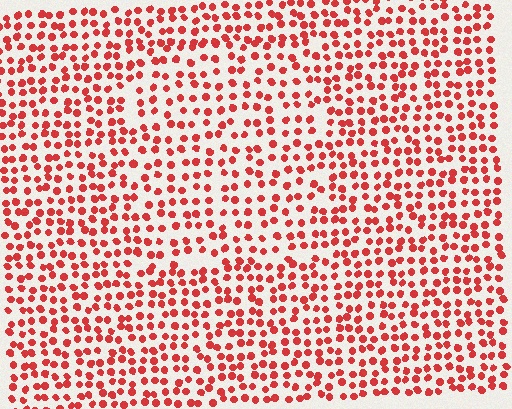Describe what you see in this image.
The image contains small red elements arranged at two different densities. A rectangle-shaped region is visible where the elements are less densely packed than the surrounding area.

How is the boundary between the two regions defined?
The boundary is defined by a change in element density (approximately 1.4x ratio). All elements are the same color, size, and shape.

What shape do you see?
I see a rectangle.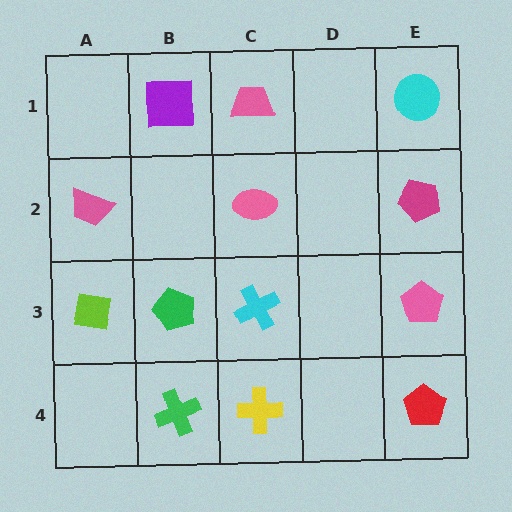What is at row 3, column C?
A cyan cross.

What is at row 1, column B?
A purple square.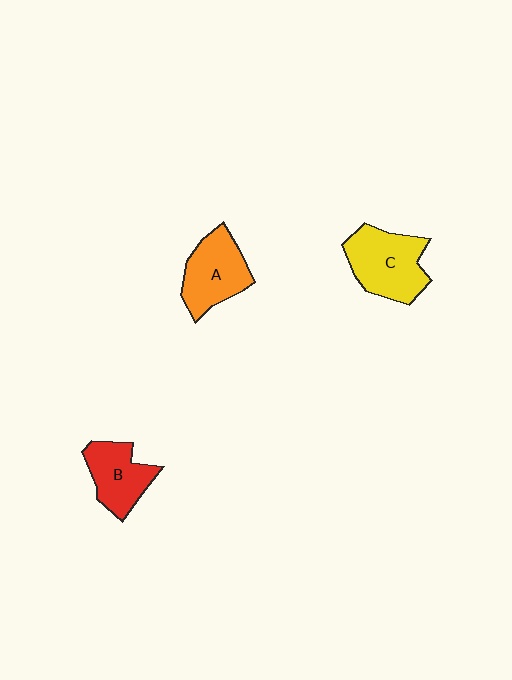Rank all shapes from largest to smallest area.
From largest to smallest: C (yellow), A (orange), B (red).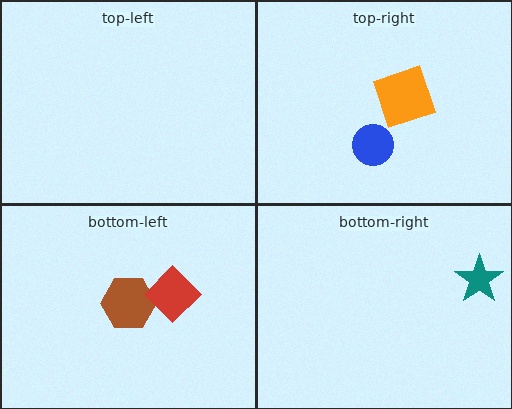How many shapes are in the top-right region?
2.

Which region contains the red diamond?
The bottom-left region.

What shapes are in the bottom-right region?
The teal star.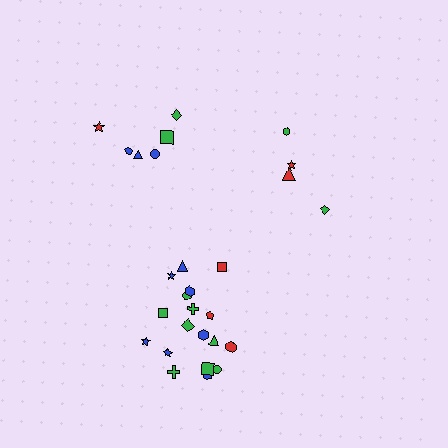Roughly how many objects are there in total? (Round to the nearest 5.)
Roughly 30 objects in total.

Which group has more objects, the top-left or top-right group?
The top-left group.